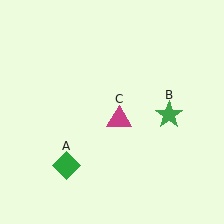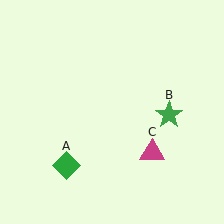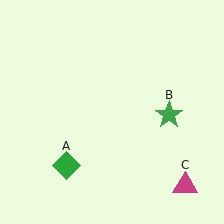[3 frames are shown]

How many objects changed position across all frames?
1 object changed position: magenta triangle (object C).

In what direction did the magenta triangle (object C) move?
The magenta triangle (object C) moved down and to the right.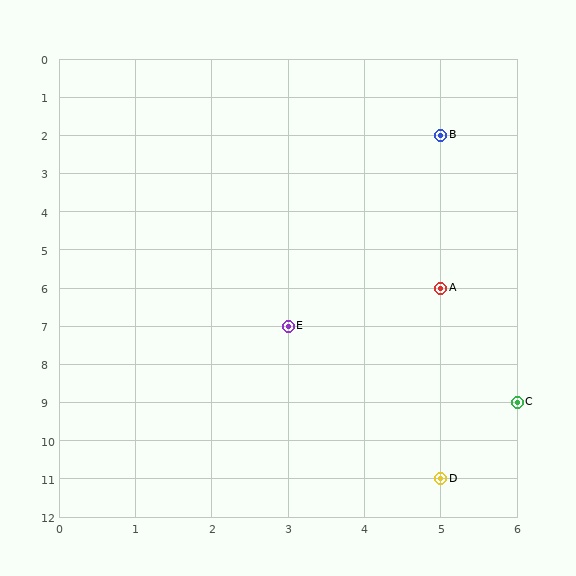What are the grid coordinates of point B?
Point B is at grid coordinates (5, 2).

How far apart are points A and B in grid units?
Points A and B are 4 rows apart.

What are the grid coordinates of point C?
Point C is at grid coordinates (6, 9).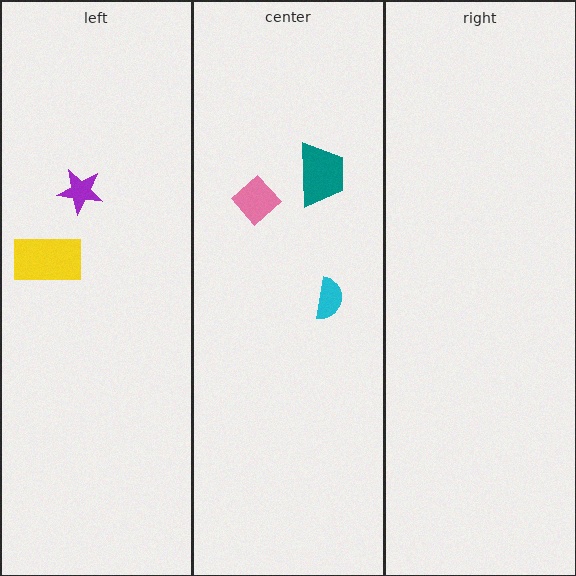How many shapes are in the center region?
3.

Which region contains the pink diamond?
The center region.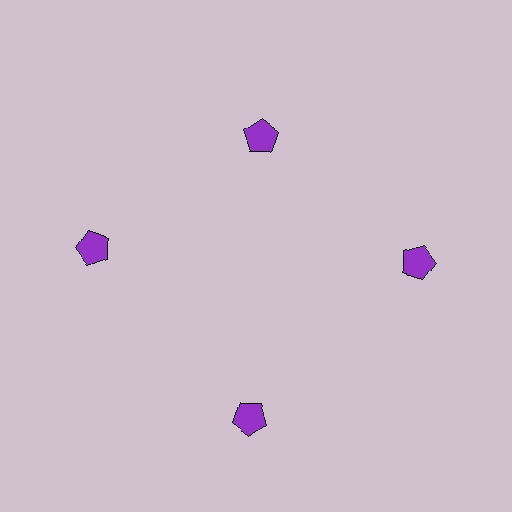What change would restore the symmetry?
The symmetry would be restored by moving it outward, back onto the ring so that all 4 pentagons sit at equal angles and equal distance from the center.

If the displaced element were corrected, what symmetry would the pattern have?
It would have 4-fold rotational symmetry — the pattern would map onto itself every 90 degrees.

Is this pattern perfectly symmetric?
No. The 4 purple pentagons are arranged in a ring, but one element near the 12 o'clock position is pulled inward toward the center, breaking the 4-fold rotational symmetry.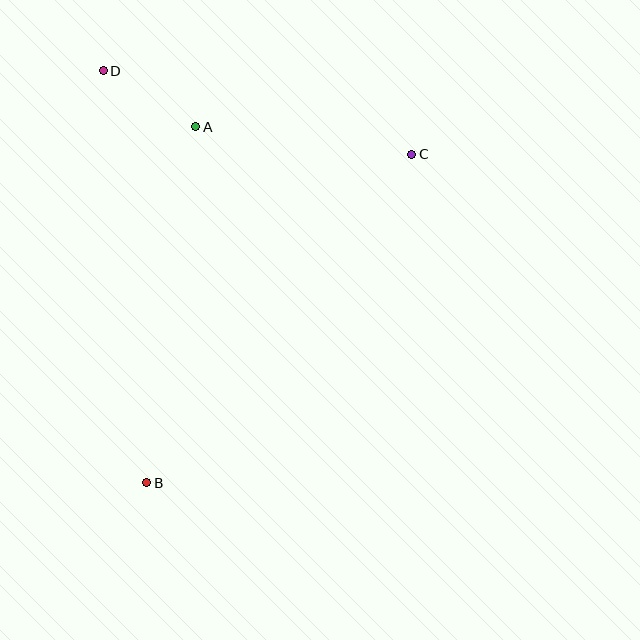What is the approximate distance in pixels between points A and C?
The distance between A and C is approximately 218 pixels.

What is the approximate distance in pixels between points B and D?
The distance between B and D is approximately 414 pixels.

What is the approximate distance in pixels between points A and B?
The distance between A and B is approximately 360 pixels.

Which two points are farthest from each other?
Points B and C are farthest from each other.